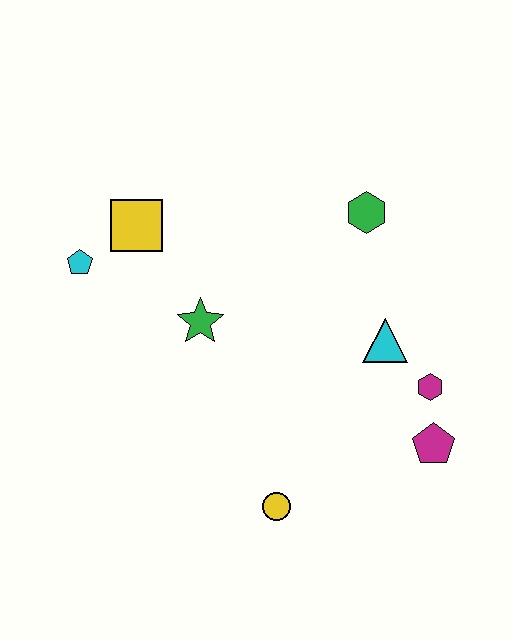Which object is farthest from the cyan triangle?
The cyan pentagon is farthest from the cyan triangle.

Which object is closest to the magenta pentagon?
The magenta hexagon is closest to the magenta pentagon.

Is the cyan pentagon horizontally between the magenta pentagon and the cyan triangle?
No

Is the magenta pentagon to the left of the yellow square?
No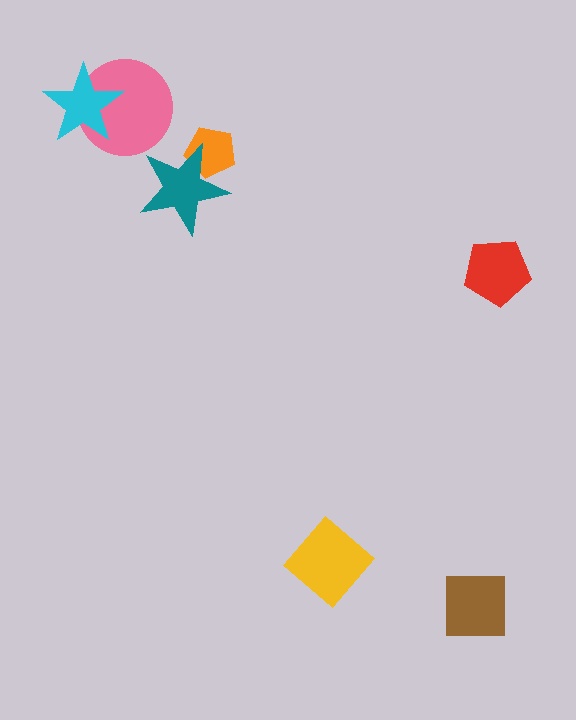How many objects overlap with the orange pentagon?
1 object overlaps with the orange pentagon.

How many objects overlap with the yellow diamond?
0 objects overlap with the yellow diamond.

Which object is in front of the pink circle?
The cyan star is in front of the pink circle.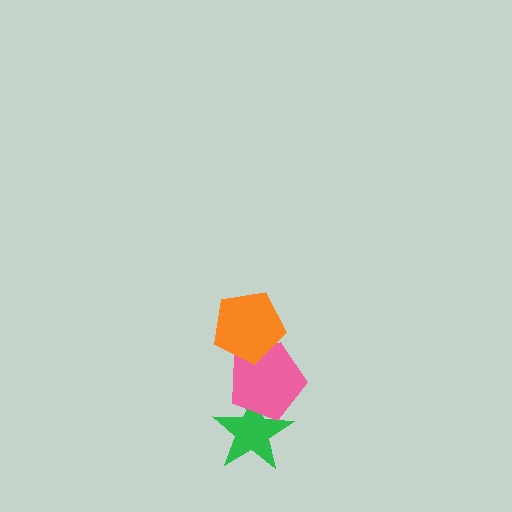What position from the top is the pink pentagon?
The pink pentagon is 2nd from the top.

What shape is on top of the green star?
The pink pentagon is on top of the green star.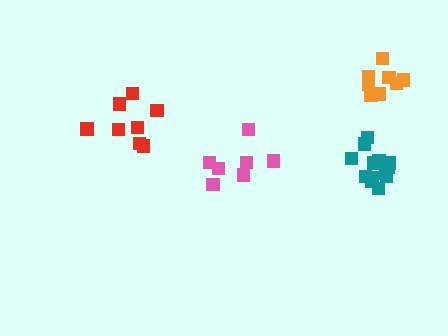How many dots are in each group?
Group 1: 13 dots, Group 2: 8 dots, Group 3: 8 dots, Group 4: 7 dots (36 total).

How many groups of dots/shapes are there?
There are 4 groups.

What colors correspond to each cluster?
The clusters are colored: teal, red, orange, pink.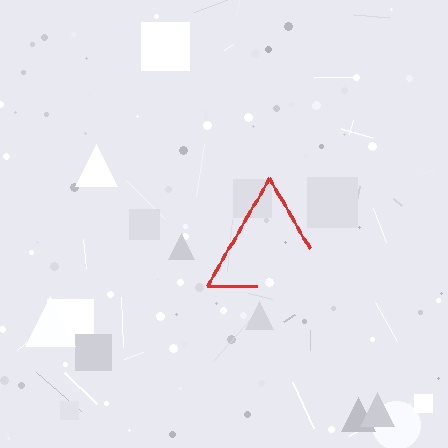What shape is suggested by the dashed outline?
The dashed outline suggests a triangle.